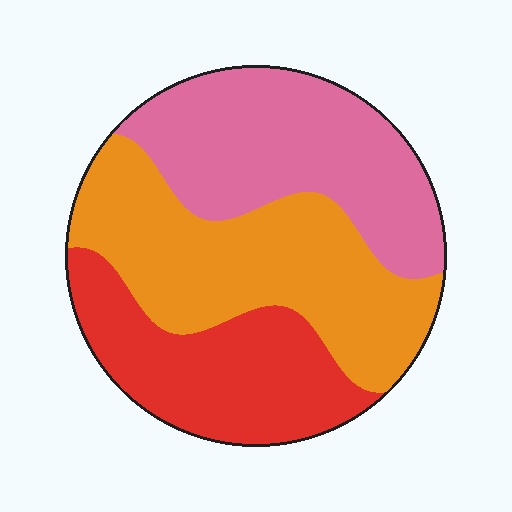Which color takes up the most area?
Orange, at roughly 40%.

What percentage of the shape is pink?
Pink takes up about one third (1/3) of the shape.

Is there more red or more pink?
Pink.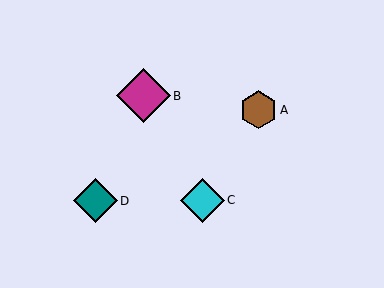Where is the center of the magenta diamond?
The center of the magenta diamond is at (143, 96).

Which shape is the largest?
The magenta diamond (labeled B) is the largest.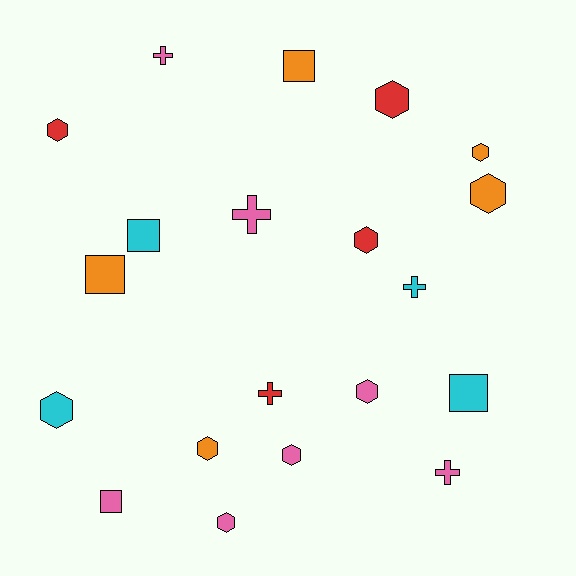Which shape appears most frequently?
Hexagon, with 10 objects.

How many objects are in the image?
There are 20 objects.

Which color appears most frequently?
Pink, with 7 objects.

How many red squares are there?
There are no red squares.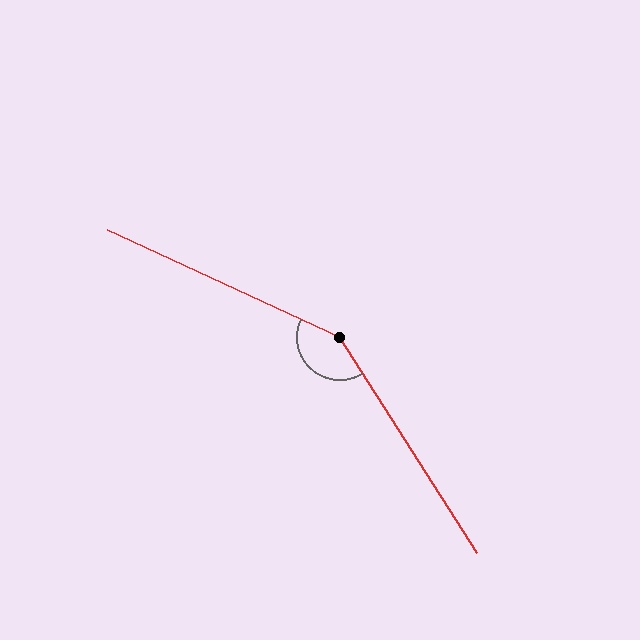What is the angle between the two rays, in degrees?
Approximately 147 degrees.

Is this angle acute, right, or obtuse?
It is obtuse.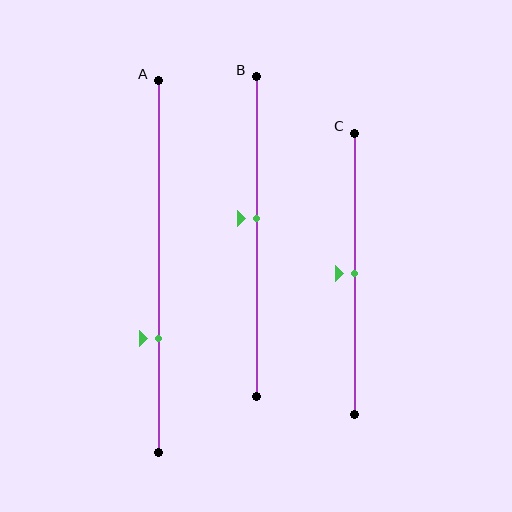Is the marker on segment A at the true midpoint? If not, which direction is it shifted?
No, the marker on segment A is shifted downward by about 19% of the segment length.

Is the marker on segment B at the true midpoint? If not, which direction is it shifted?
No, the marker on segment B is shifted upward by about 6% of the segment length.